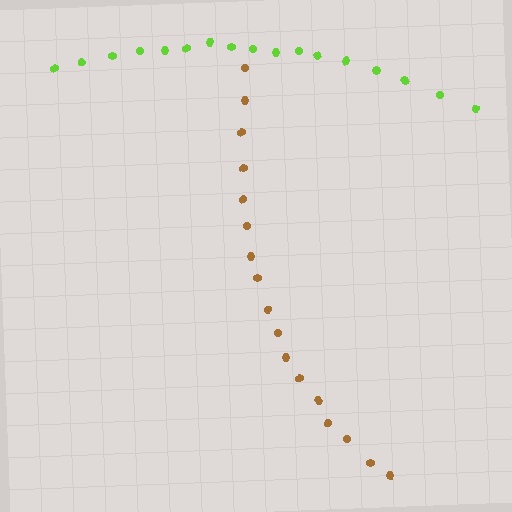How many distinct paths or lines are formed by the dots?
There are 2 distinct paths.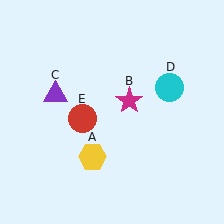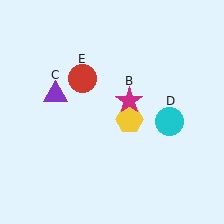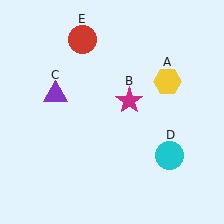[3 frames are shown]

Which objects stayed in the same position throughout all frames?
Magenta star (object B) and purple triangle (object C) remained stationary.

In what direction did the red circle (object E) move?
The red circle (object E) moved up.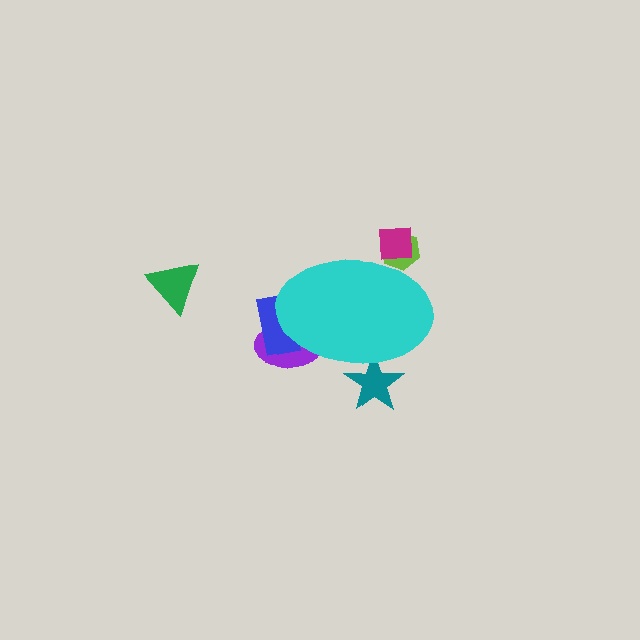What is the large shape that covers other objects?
A cyan ellipse.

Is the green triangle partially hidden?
No, the green triangle is fully visible.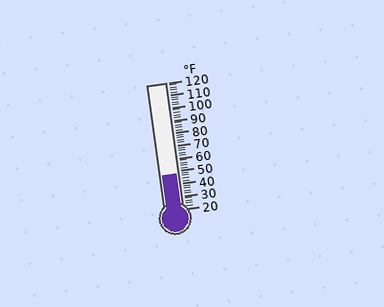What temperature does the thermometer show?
The thermometer shows approximately 48°F.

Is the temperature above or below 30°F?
The temperature is above 30°F.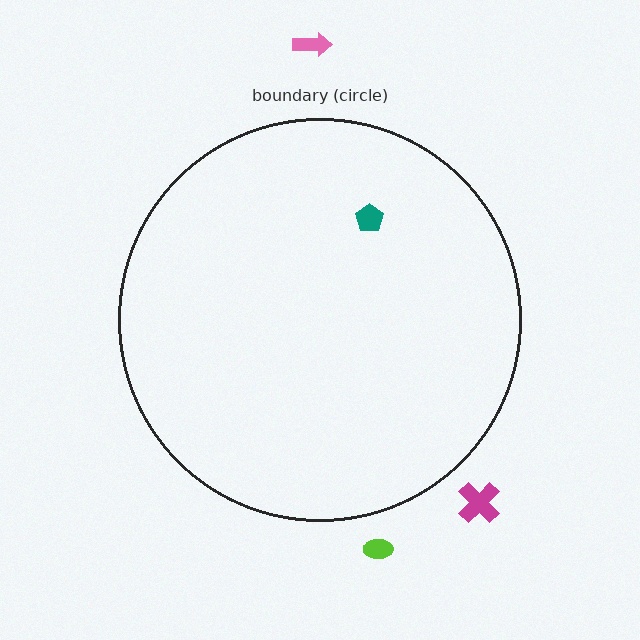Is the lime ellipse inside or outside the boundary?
Outside.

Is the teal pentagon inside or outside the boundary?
Inside.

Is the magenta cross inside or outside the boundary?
Outside.